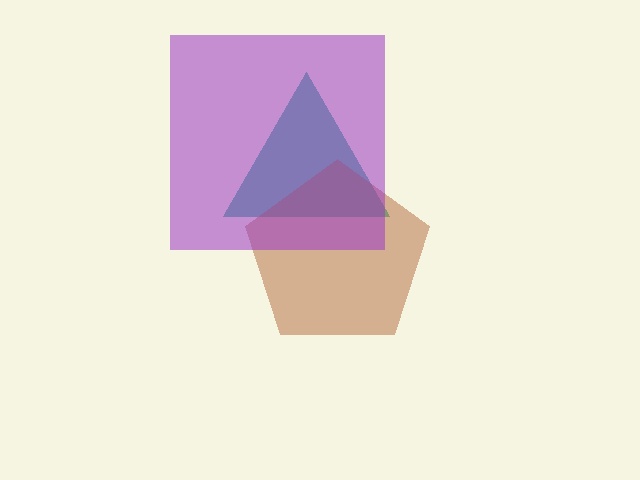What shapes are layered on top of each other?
The layered shapes are: a teal triangle, a brown pentagon, a purple square.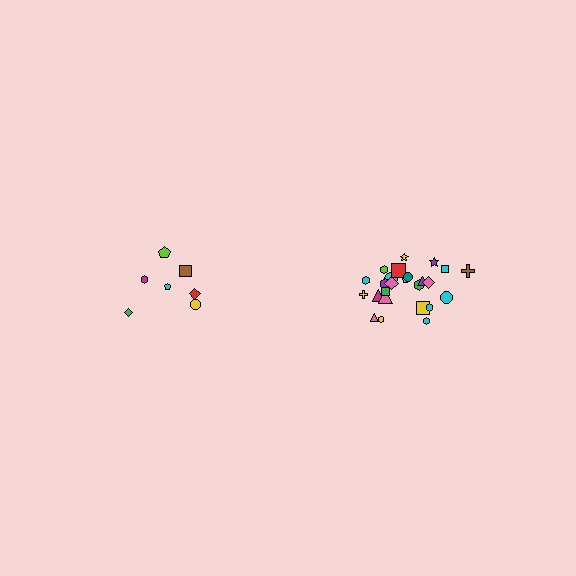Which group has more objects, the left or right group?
The right group.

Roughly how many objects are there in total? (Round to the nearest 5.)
Roughly 30 objects in total.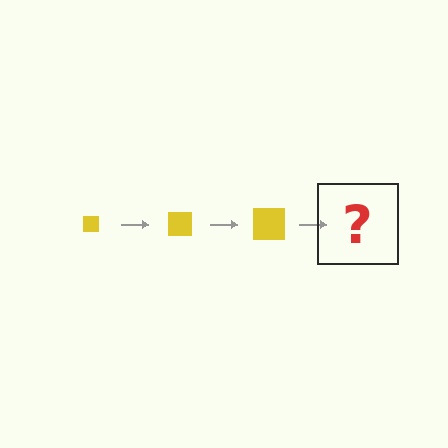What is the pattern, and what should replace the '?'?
The pattern is that the square gets progressively larger each step. The '?' should be a yellow square, larger than the previous one.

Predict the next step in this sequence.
The next step is a yellow square, larger than the previous one.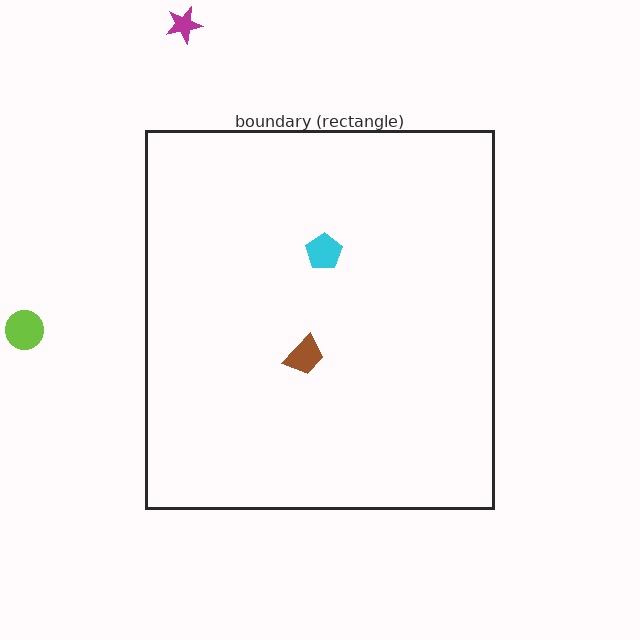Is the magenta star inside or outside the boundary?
Outside.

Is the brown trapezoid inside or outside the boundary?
Inside.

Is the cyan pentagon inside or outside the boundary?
Inside.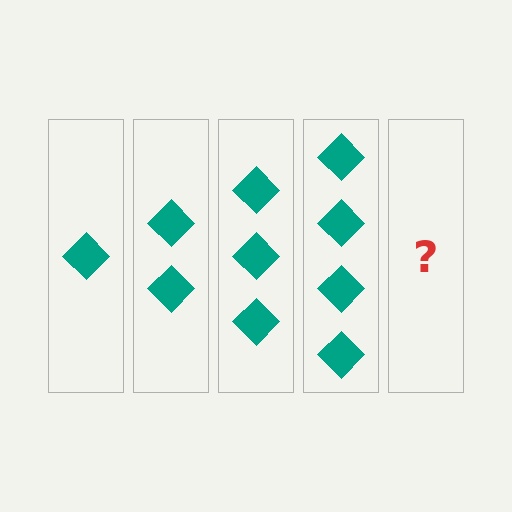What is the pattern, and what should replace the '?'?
The pattern is that each step adds one more diamond. The '?' should be 5 diamonds.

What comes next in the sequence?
The next element should be 5 diamonds.